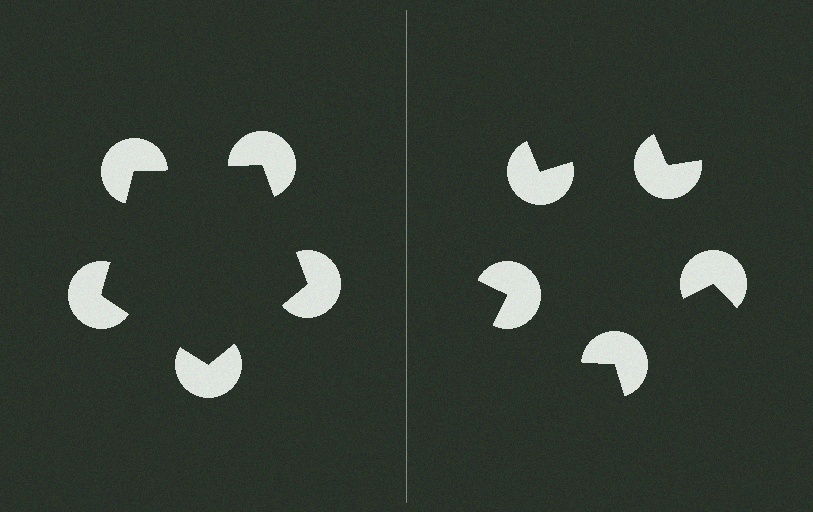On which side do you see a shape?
An illusory pentagon appears on the left side. On the right side the wedge cuts are rotated, so no coherent shape forms.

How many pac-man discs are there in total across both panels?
10 — 5 on each side.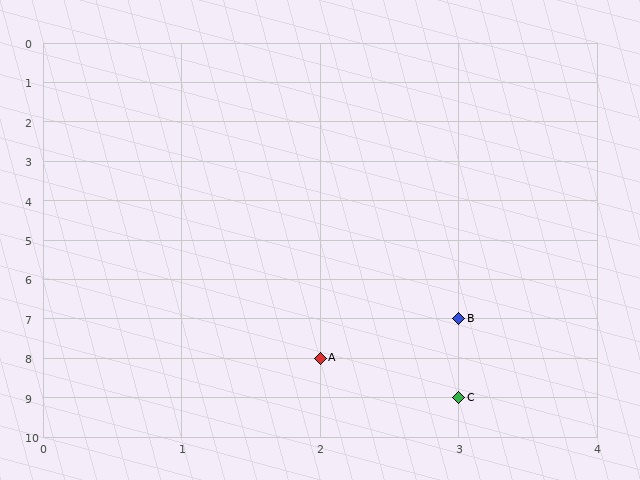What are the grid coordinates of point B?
Point B is at grid coordinates (3, 7).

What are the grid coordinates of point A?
Point A is at grid coordinates (2, 8).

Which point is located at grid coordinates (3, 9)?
Point C is at (3, 9).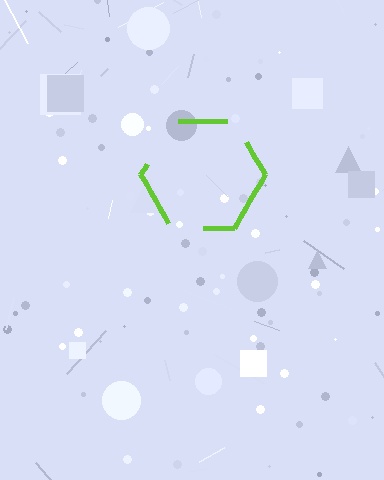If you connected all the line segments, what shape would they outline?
They would outline a hexagon.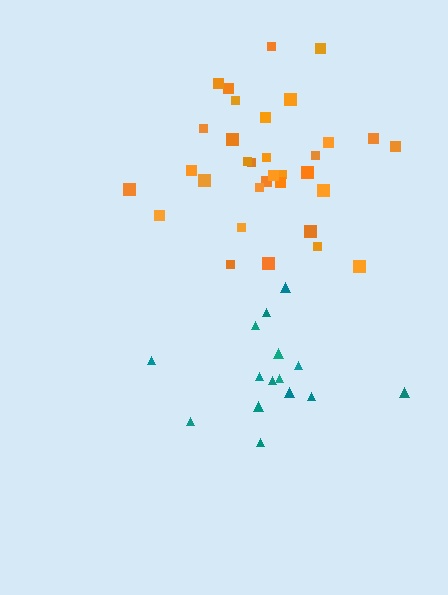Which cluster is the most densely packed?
Orange.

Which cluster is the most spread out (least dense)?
Teal.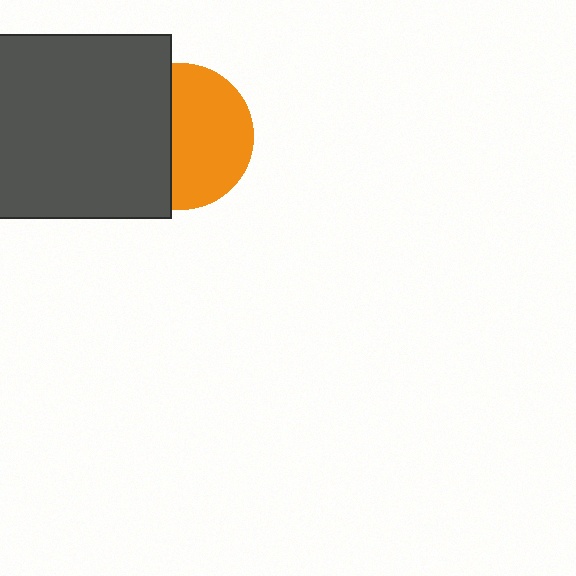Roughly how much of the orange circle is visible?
About half of it is visible (roughly 58%).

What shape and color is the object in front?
The object in front is a dark gray square.